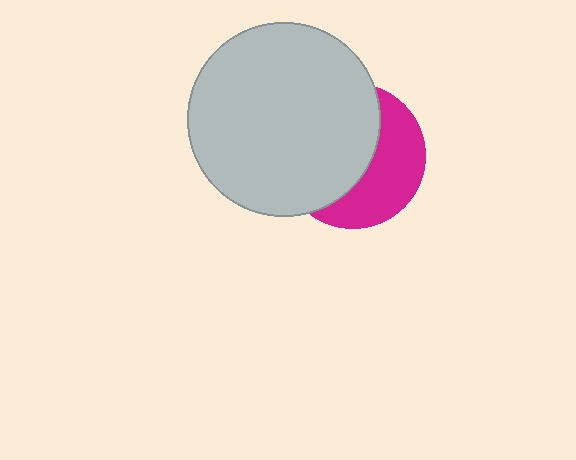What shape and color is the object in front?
The object in front is a light gray circle.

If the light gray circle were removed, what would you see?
You would see the complete magenta circle.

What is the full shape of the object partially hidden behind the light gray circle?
The partially hidden object is a magenta circle.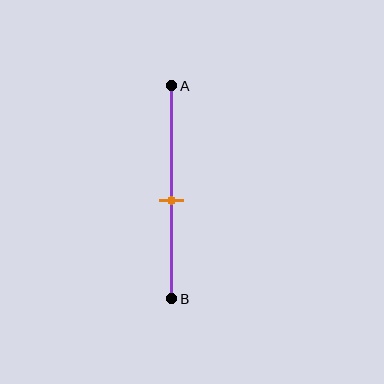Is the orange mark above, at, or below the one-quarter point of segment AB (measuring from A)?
The orange mark is below the one-quarter point of segment AB.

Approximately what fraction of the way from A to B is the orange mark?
The orange mark is approximately 55% of the way from A to B.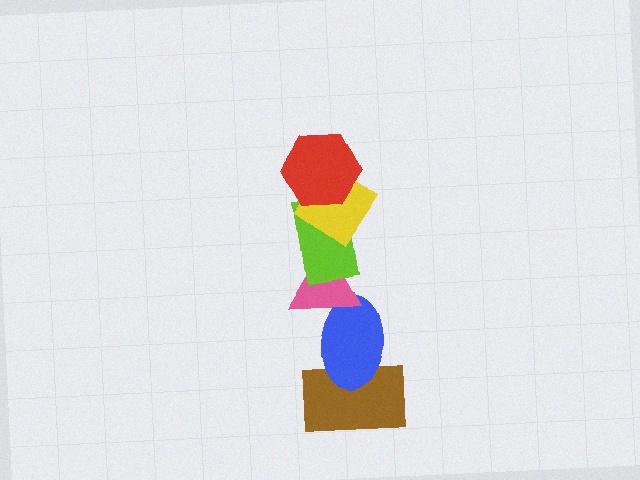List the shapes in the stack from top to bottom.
From top to bottom: the red hexagon, the yellow diamond, the lime rectangle, the pink triangle, the blue ellipse, the brown rectangle.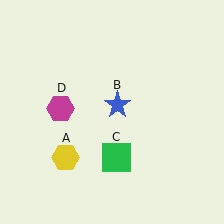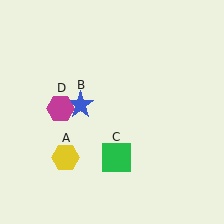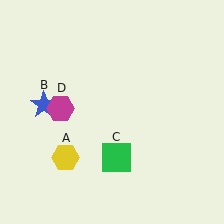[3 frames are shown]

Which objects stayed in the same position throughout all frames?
Yellow hexagon (object A) and green square (object C) and magenta hexagon (object D) remained stationary.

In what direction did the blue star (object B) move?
The blue star (object B) moved left.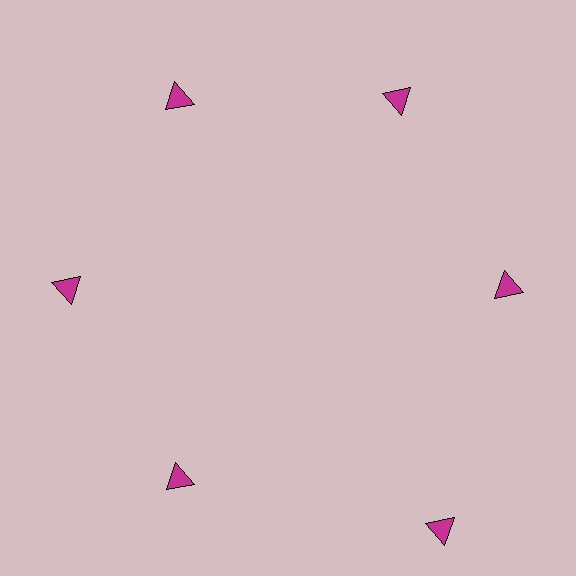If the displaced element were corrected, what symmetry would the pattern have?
It would have 6-fold rotational symmetry — the pattern would map onto itself every 60 degrees.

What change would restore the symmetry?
The symmetry would be restored by moving it inward, back onto the ring so that all 6 triangles sit at equal angles and equal distance from the center.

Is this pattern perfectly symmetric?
No. The 6 magenta triangles are arranged in a ring, but one element near the 5 o'clock position is pushed outward from the center, breaking the 6-fold rotational symmetry.